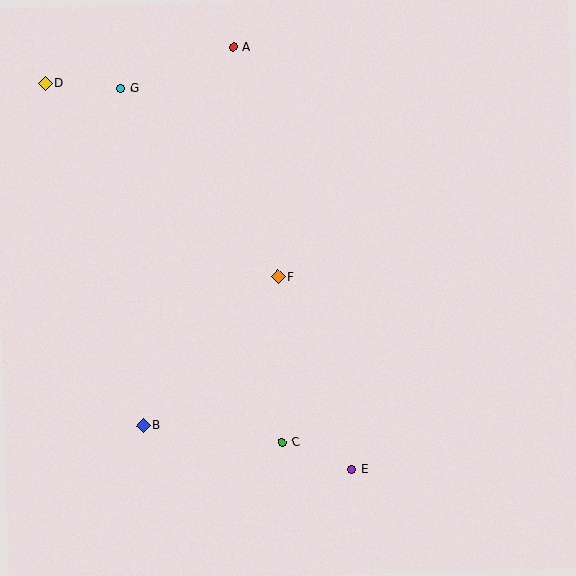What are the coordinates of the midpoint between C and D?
The midpoint between C and D is at (164, 263).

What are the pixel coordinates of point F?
Point F is at (278, 277).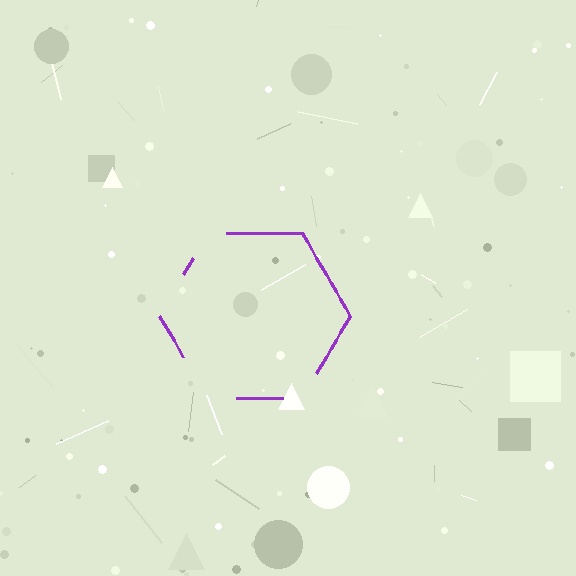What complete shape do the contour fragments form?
The contour fragments form a hexagon.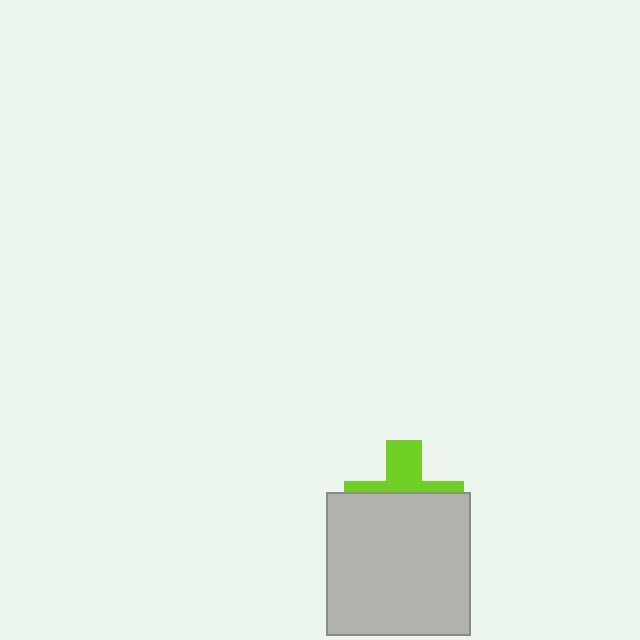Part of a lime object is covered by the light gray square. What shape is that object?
It is a cross.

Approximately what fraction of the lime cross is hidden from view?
Roughly 63% of the lime cross is hidden behind the light gray square.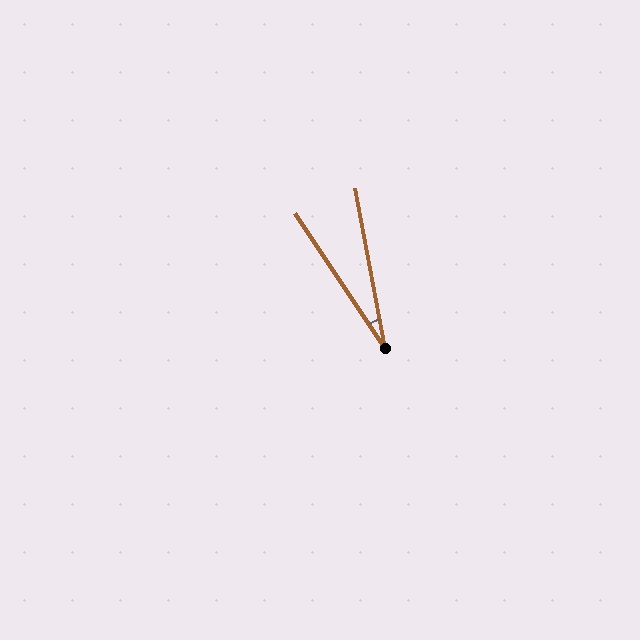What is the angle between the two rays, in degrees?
Approximately 23 degrees.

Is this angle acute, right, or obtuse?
It is acute.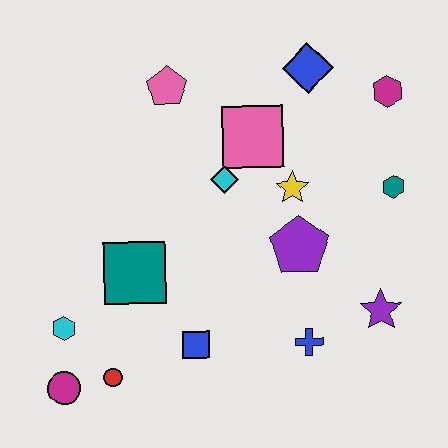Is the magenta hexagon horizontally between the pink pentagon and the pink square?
No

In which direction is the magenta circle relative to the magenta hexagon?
The magenta circle is to the left of the magenta hexagon.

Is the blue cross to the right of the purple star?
No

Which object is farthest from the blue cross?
The pink pentagon is farthest from the blue cross.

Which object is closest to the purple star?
The blue cross is closest to the purple star.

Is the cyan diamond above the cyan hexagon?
Yes